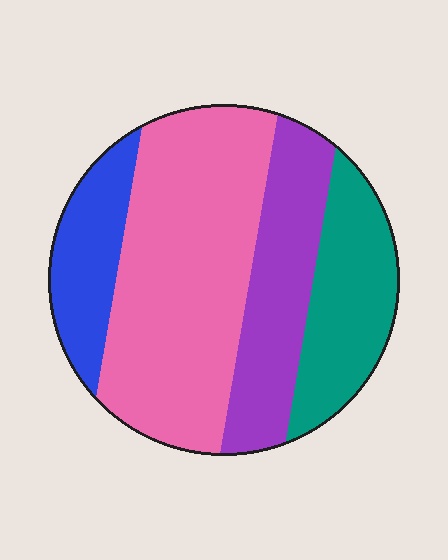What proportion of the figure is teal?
Teal takes up about one fifth (1/5) of the figure.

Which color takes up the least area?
Blue, at roughly 15%.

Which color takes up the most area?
Pink, at roughly 45%.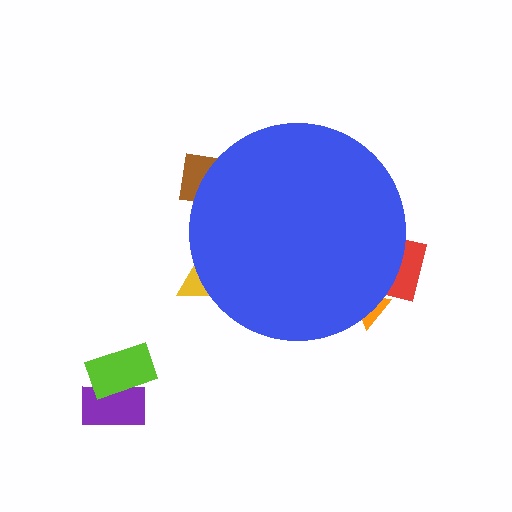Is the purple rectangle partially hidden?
No, the purple rectangle is fully visible.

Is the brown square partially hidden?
Yes, the brown square is partially hidden behind the blue circle.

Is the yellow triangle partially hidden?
Yes, the yellow triangle is partially hidden behind the blue circle.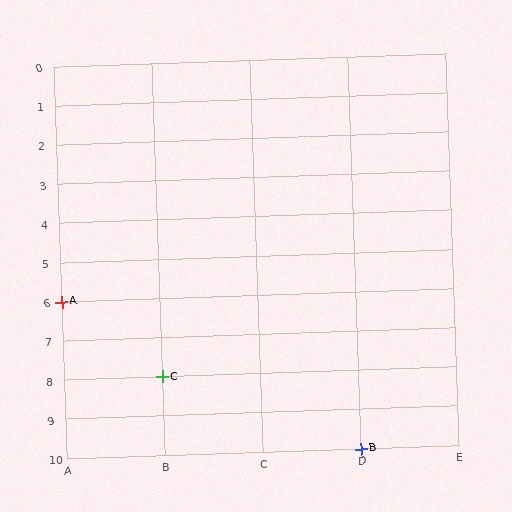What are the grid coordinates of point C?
Point C is at grid coordinates (B, 8).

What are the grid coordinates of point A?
Point A is at grid coordinates (A, 6).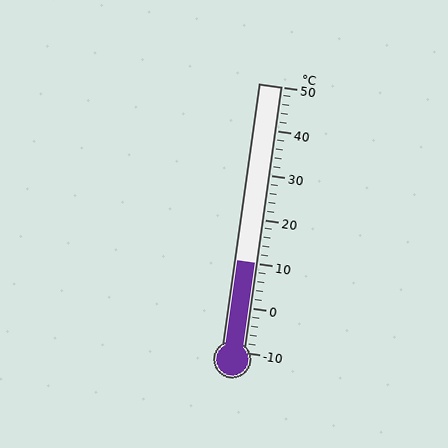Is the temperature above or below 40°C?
The temperature is below 40°C.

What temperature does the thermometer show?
The thermometer shows approximately 10°C.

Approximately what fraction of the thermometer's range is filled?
The thermometer is filled to approximately 35% of its range.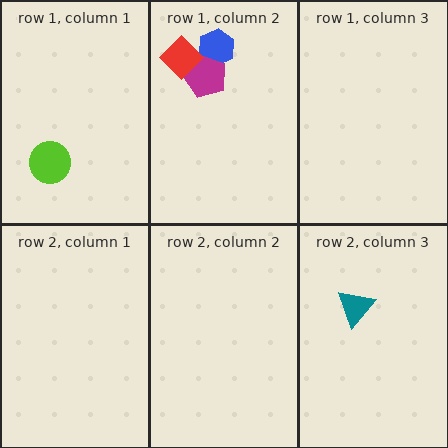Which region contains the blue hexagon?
The row 1, column 2 region.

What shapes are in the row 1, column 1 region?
The lime circle.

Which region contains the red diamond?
The row 1, column 2 region.